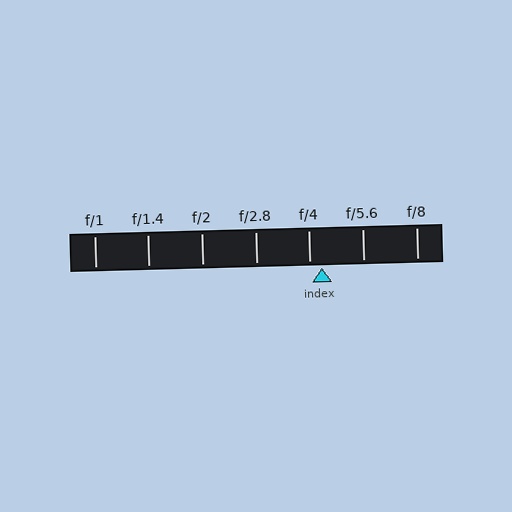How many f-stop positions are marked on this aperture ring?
There are 7 f-stop positions marked.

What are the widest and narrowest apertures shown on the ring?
The widest aperture shown is f/1 and the narrowest is f/8.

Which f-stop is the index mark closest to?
The index mark is closest to f/4.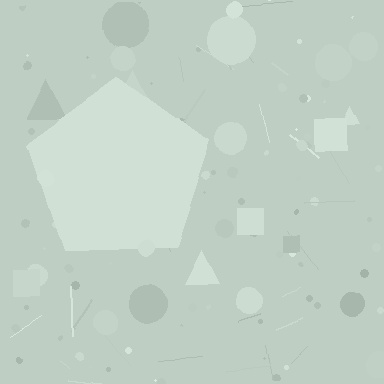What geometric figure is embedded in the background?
A pentagon is embedded in the background.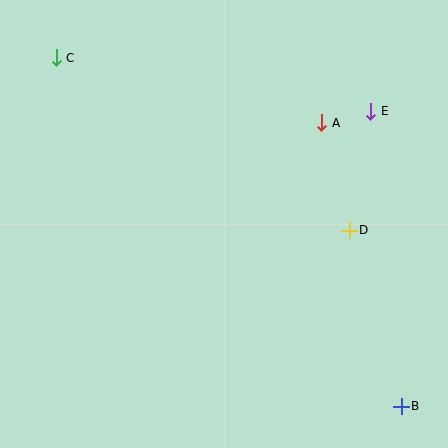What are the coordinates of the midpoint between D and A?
The midpoint between D and A is at (336, 176).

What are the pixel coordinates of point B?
Point B is at (401, 406).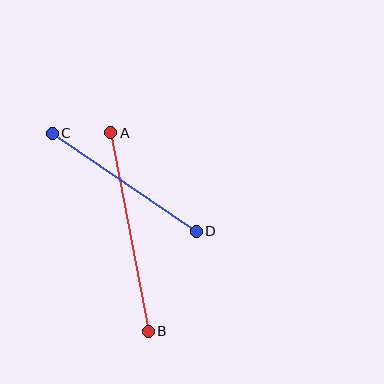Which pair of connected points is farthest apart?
Points A and B are farthest apart.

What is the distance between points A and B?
The distance is approximately 202 pixels.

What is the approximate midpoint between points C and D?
The midpoint is at approximately (124, 182) pixels.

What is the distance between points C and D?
The distance is approximately 174 pixels.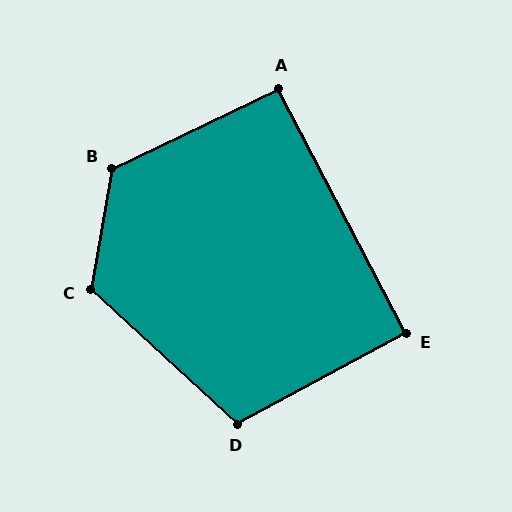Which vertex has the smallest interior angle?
E, at approximately 91 degrees.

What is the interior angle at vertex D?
Approximately 109 degrees (obtuse).